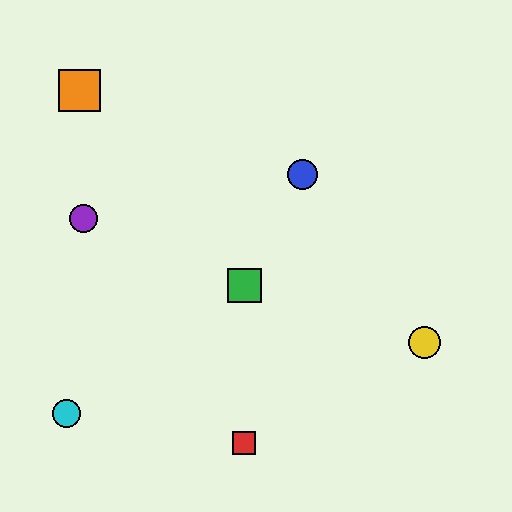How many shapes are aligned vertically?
2 shapes (the red square, the green square) are aligned vertically.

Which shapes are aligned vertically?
The red square, the green square are aligned vertically.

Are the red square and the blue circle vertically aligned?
No, the red square is at x≈244 and the blue circle is at x≈303.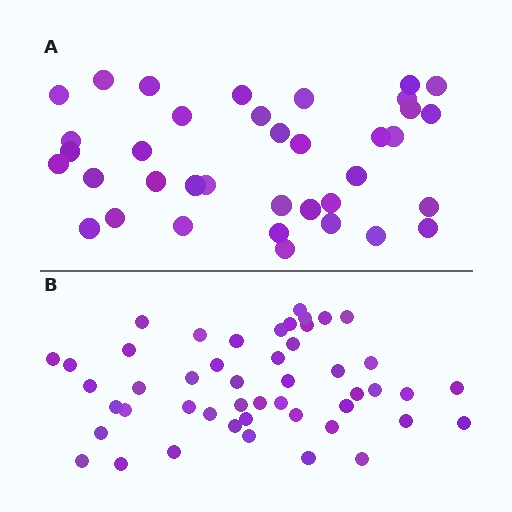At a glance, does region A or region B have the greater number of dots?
Region B (the bottom region) has more dots.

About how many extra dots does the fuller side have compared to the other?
Region B has roughly 12 or so more dots than region A.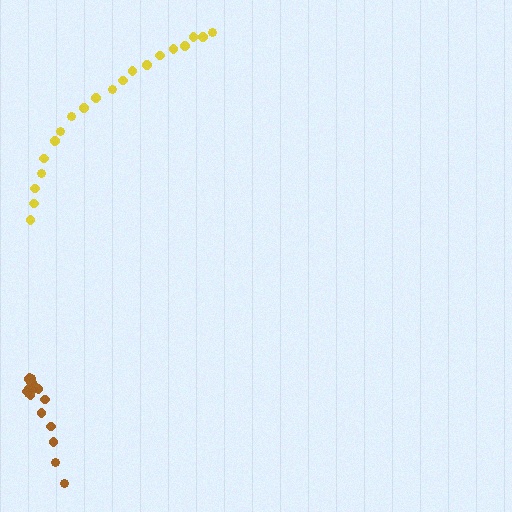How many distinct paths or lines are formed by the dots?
There are 2 distinct paths.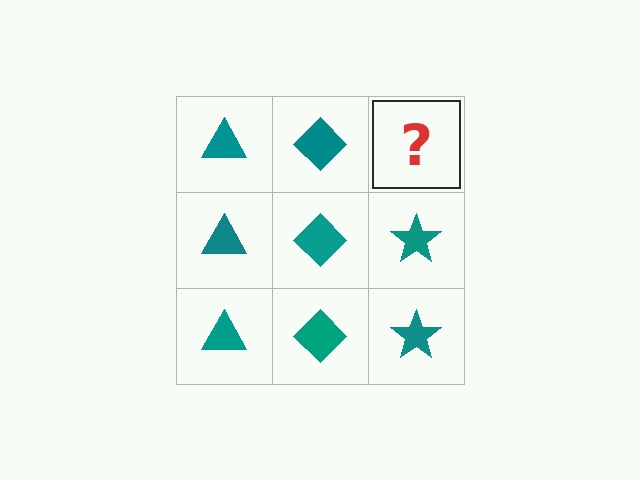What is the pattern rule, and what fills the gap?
The rule is that each column has a consistent shape. The gap should be filled with a teal star.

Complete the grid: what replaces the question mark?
The question mark should be replaced with a teal star.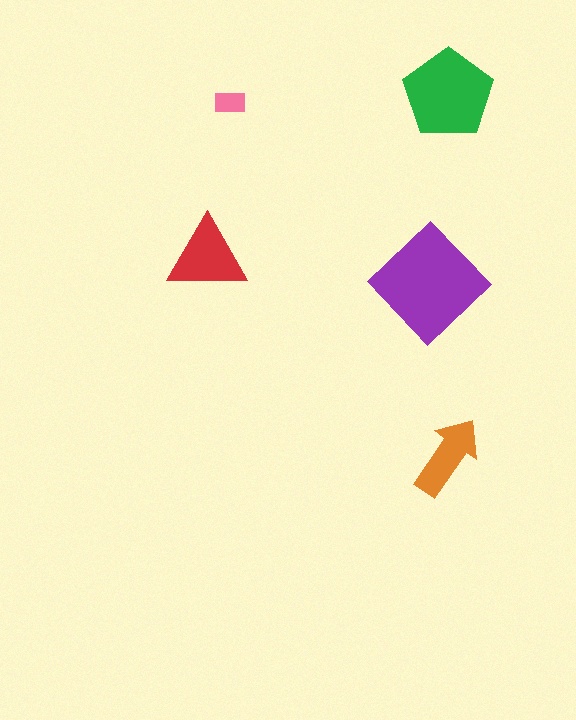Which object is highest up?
The green pentagon is topmost.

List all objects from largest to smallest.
The purple diamond, the green pentagon, the red triangle, the orange arrow, the pink rectangle.